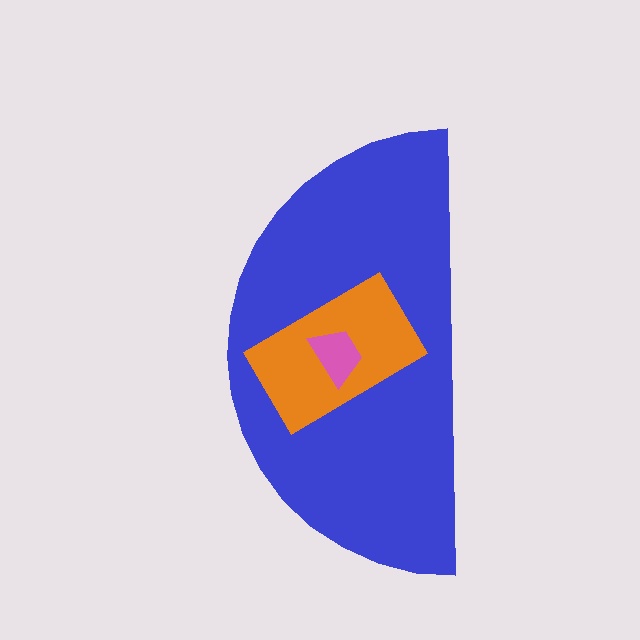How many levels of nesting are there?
3.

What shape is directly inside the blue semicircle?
The orange rectangle.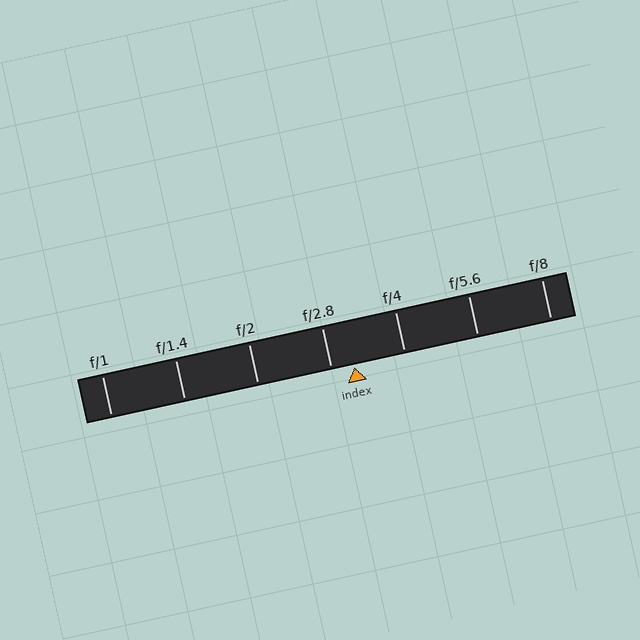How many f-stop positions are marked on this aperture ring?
There are 7 f-stop positions marked.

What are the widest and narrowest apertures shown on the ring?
The widest aperture shown is f/1 and the narrowest is f/8.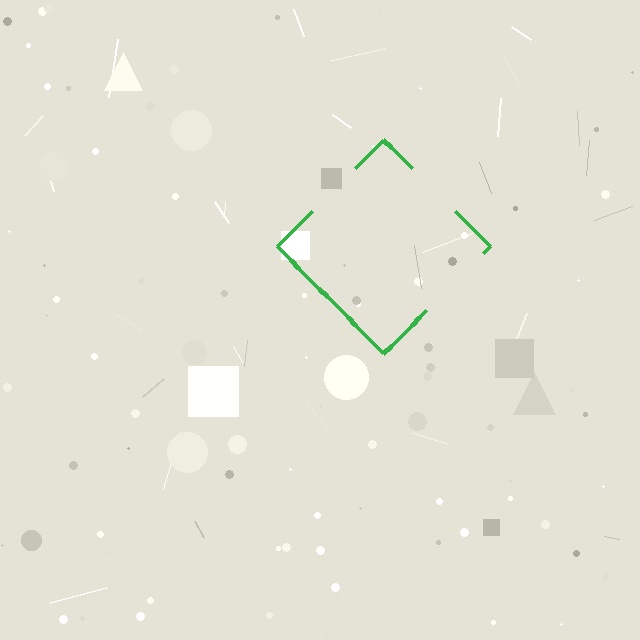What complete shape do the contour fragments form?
The contour fragments form a diamond.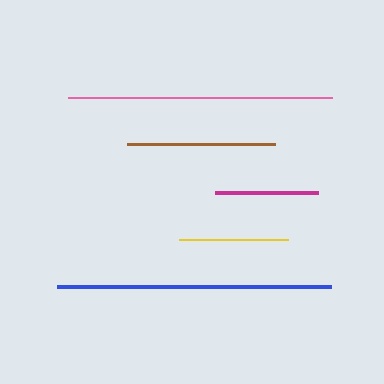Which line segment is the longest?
The blue line is the longest at approximately 274 pixels.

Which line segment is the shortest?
The magenta line is the shortest at approximately 103 pixels.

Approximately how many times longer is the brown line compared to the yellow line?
The brown line is approximately 1.4 times the length of the yellow line.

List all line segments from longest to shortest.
From longest to shortest: blue, pink, brown, yellow, magenta.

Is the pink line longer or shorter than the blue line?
The blue line is longer than the pink line.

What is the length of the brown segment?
The brown segment is approximately 148 pixels long.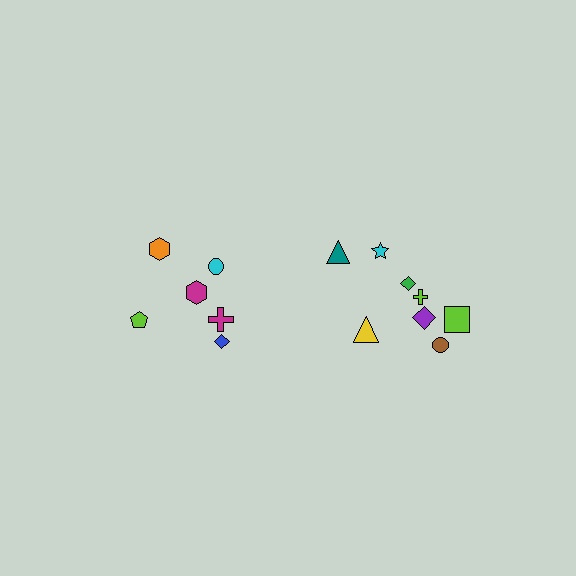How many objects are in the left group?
There are 6 objects.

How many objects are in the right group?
There are 8 objects.